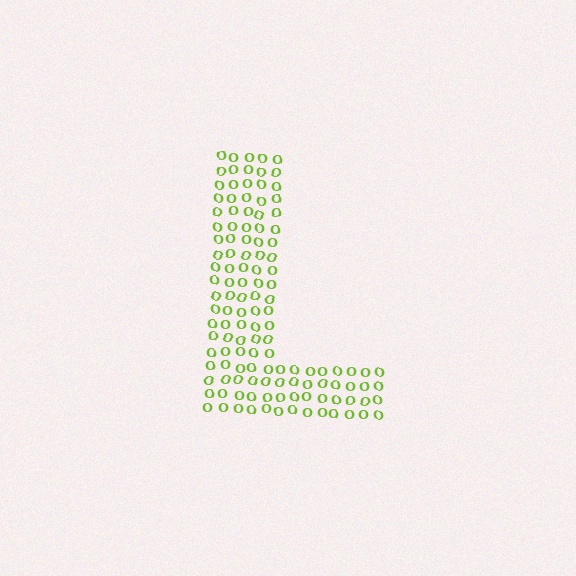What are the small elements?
The small elements are letter O's.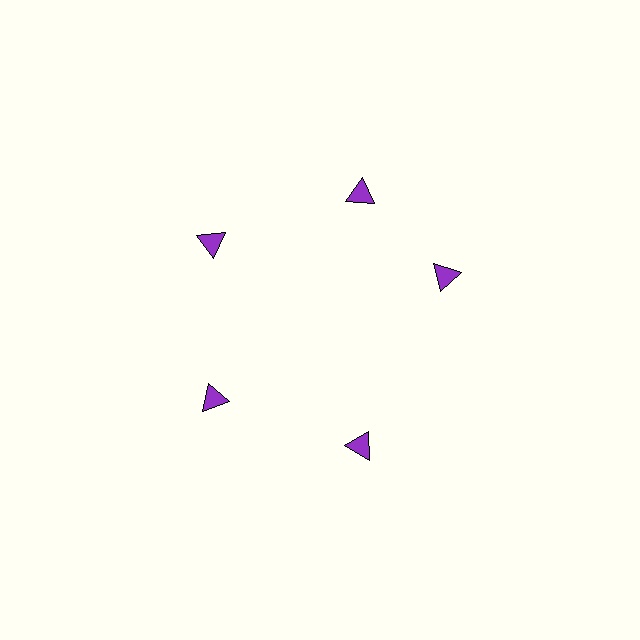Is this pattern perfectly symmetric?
No. The 5 purple triangles are arranged in a ring, but one element near the 3 o'clock position is rotated out of alignment along the ring, breaking the 5-fold rotational symmetry.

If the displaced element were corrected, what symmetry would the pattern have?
It would have 5-fold rotational symmetry — the pattern would map onto itself every 72 degrees.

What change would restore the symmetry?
The symmetry would be restored by rotating it back into even spacing with its neighbors so that all 5 triangles sit at equal angles and equal distance from the center.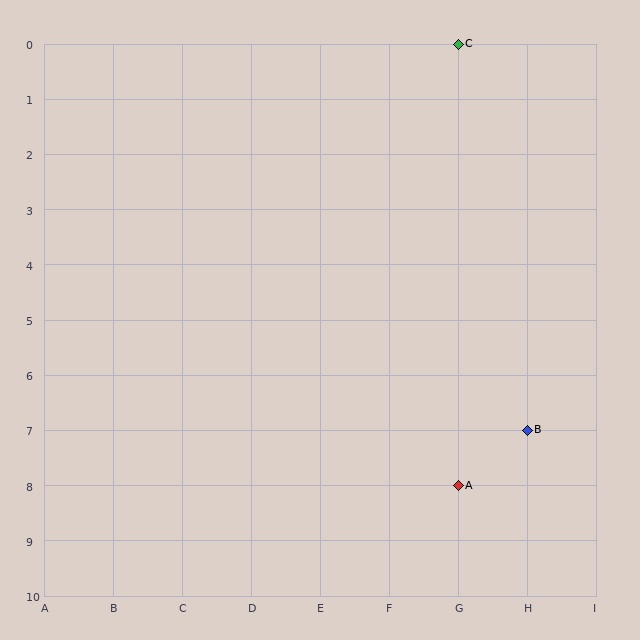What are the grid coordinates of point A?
Point A is at grid coordinates (G, 8).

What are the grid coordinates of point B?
Point B is at grid coordinates (H, 7).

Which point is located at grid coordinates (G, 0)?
Point C is at (G, 0).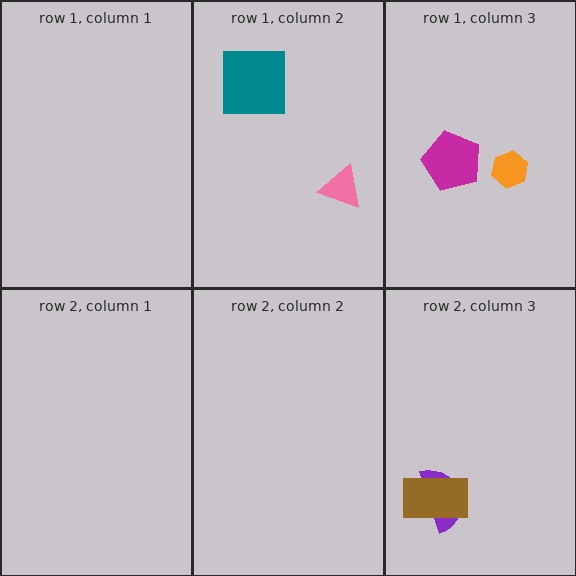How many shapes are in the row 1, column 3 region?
2.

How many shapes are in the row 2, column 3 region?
2.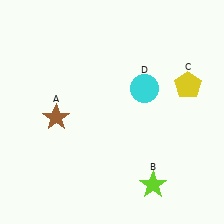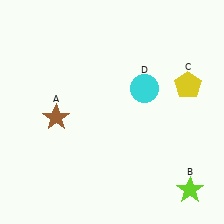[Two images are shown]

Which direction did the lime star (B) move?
The lime star (B) moved right.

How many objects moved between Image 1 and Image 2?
1 object moved between the two images.